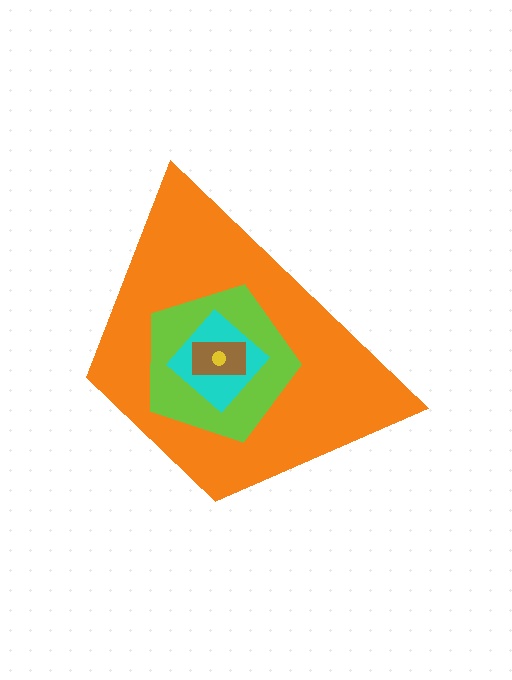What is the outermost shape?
The orange trapezoid.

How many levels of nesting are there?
5.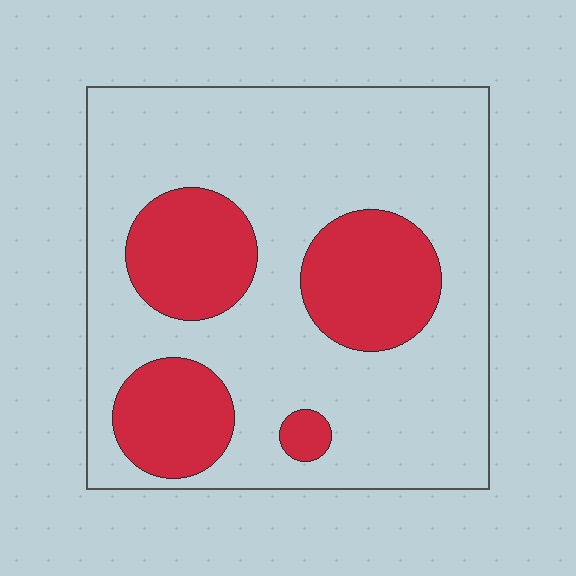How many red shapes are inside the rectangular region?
4.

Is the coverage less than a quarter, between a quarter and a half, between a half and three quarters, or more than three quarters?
Between a quarter and a half.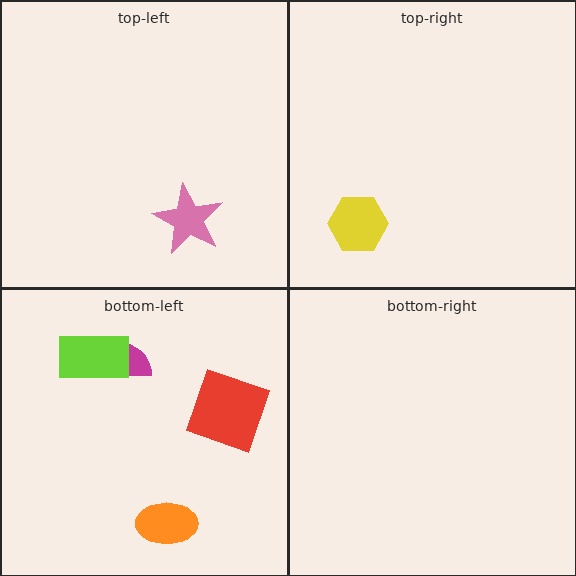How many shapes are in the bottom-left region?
4.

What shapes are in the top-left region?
The pink star.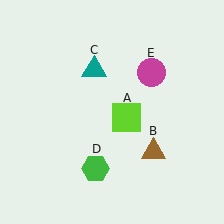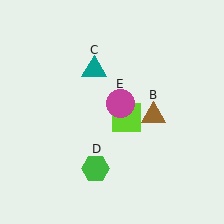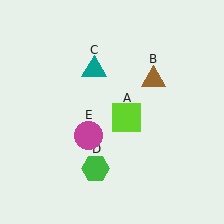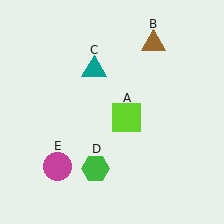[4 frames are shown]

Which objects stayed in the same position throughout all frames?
Lime square (object A) and teal triangle (object C) and green hexagon (object D) remained stationary.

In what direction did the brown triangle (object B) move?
The brown triangle (object B) moved up.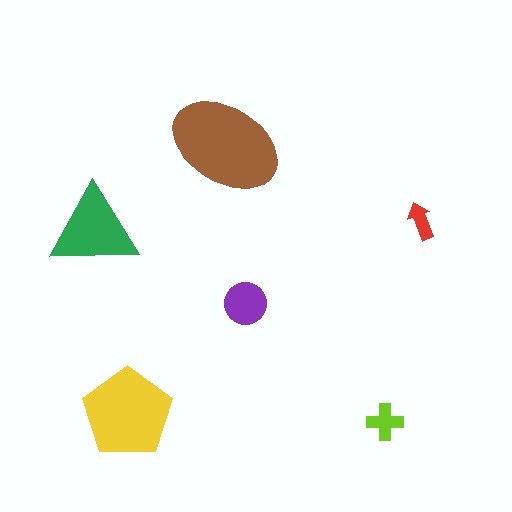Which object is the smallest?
The red arrow.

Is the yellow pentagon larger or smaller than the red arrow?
Larger.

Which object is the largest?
The brown ellipse.